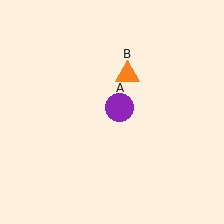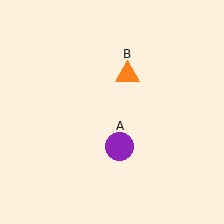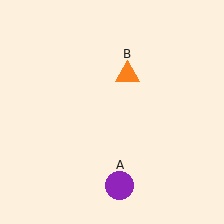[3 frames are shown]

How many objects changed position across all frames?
1 object changed position: purple circle (object A).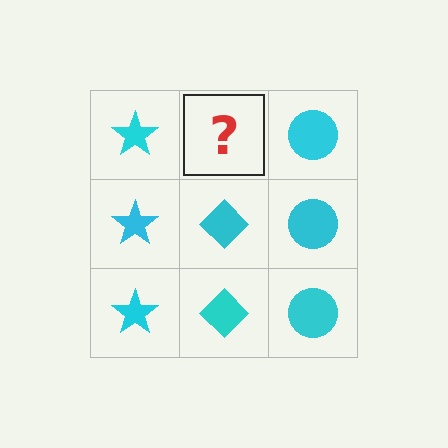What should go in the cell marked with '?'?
The missing cell should contain a cyan diamond.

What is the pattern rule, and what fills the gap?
The rule is that each column has a consistent shape. The gap should be filled with a cyan diamond.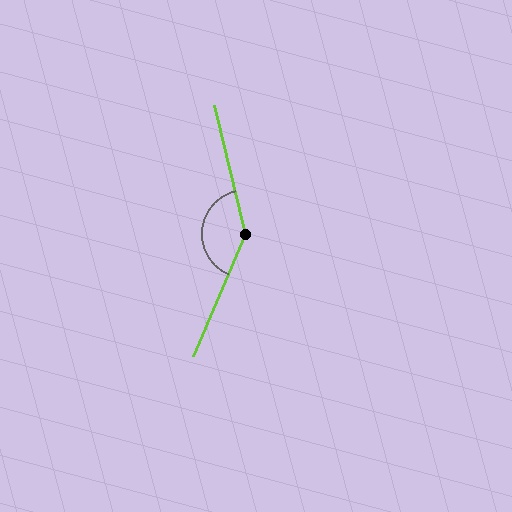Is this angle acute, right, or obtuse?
It is obtuse.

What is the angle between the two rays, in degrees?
Approximately 143 degrees.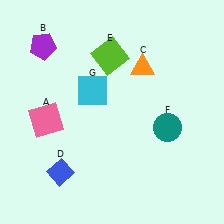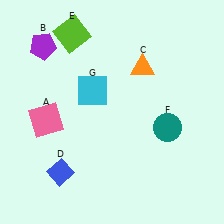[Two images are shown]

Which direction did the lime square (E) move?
The lime square (E) moved left.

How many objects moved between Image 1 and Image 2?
1 object moved between the two images.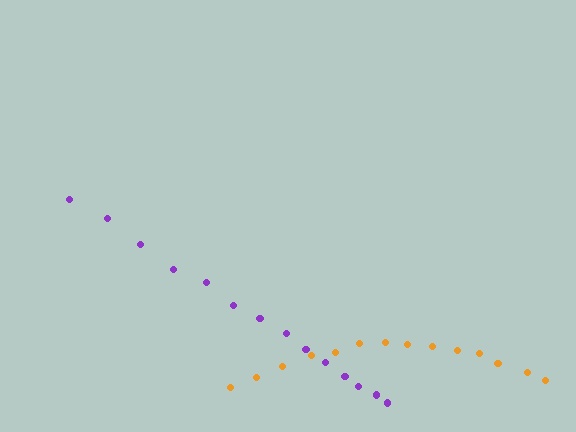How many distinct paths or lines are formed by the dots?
There are 2 distinct paths.